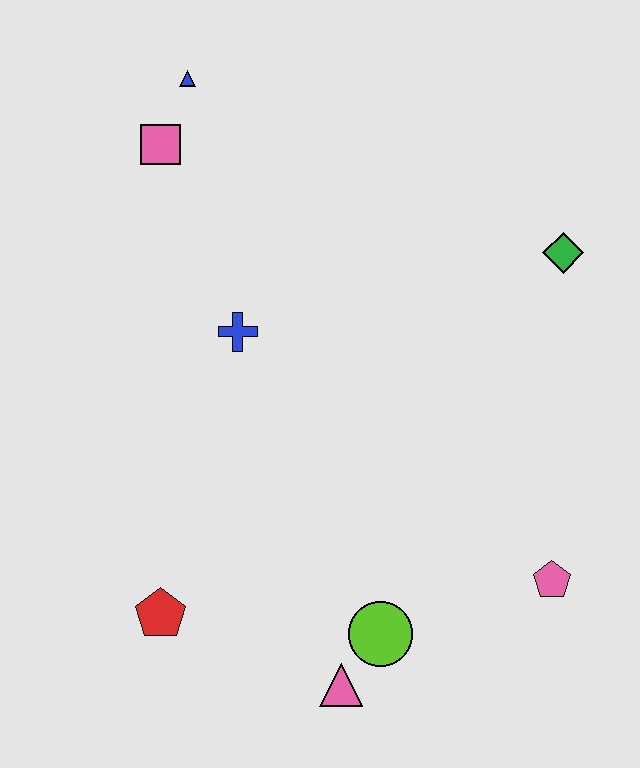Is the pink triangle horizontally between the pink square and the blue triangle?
No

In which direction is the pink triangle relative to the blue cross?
The pink triangle is below the blue cross.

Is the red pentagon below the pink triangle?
No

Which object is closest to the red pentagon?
The pink triangle is closest to the red pentagon.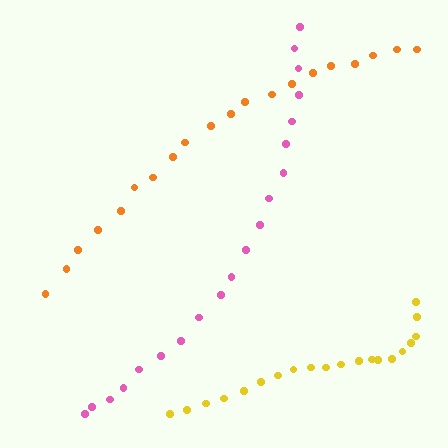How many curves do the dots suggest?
There are 3 distinct paths.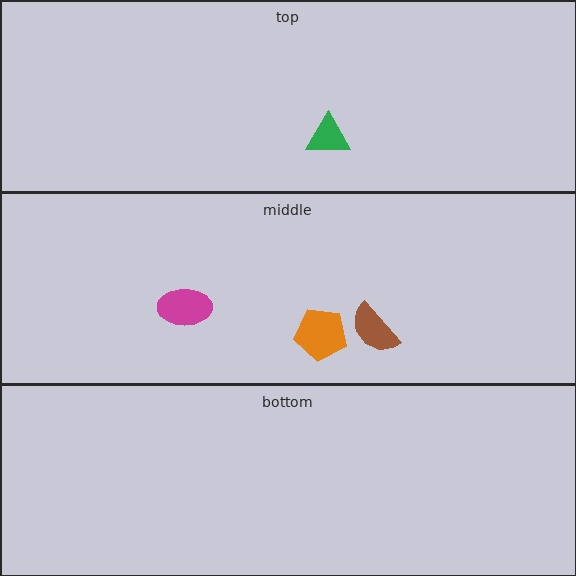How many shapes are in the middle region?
3.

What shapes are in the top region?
The green triangle.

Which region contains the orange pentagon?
The middle region.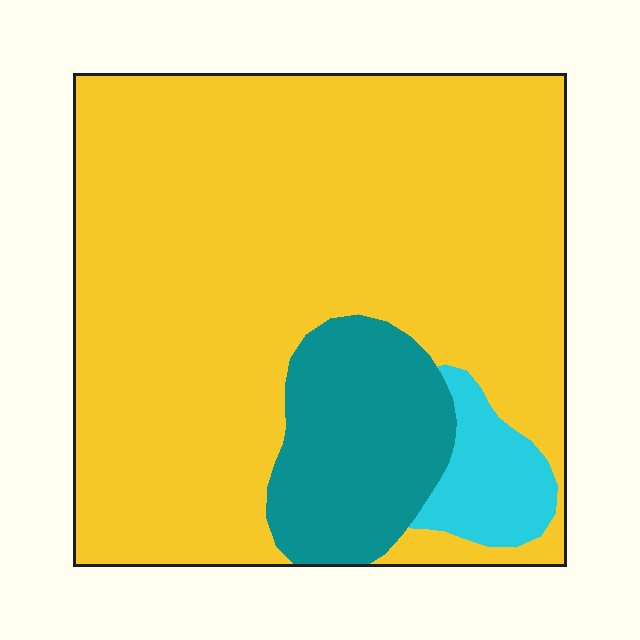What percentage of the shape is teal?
Teal takes up about one sixth (1/6) of the shape.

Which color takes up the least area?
Cyan, at roughly 5%.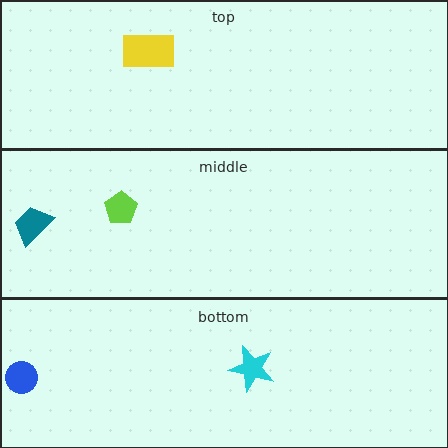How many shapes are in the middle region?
2.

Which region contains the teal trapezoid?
The middle region.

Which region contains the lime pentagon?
The middle region.